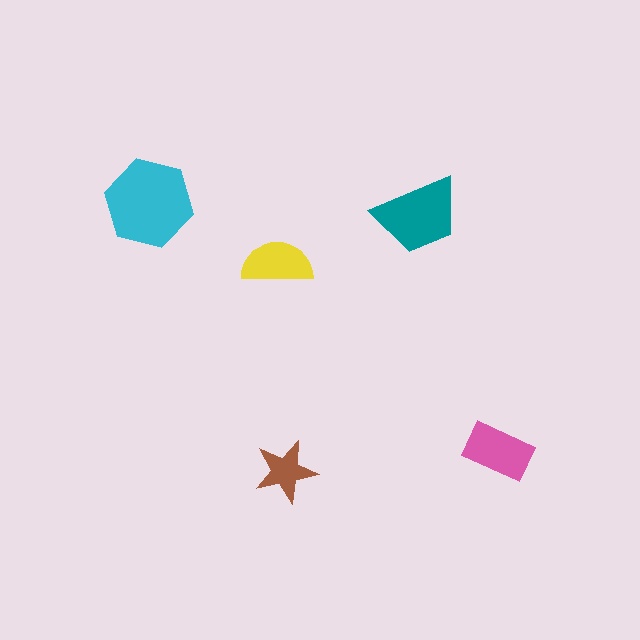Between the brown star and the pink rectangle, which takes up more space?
The pink rectangle.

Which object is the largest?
The cyan hexagon.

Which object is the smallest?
The brown star.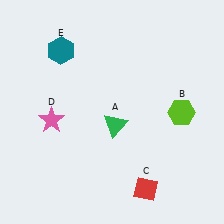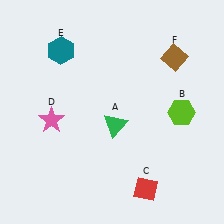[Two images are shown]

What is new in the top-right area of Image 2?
A brown diamond (F) was added in the top-right area of Image 2.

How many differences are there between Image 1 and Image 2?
There is 1 difference between the two images.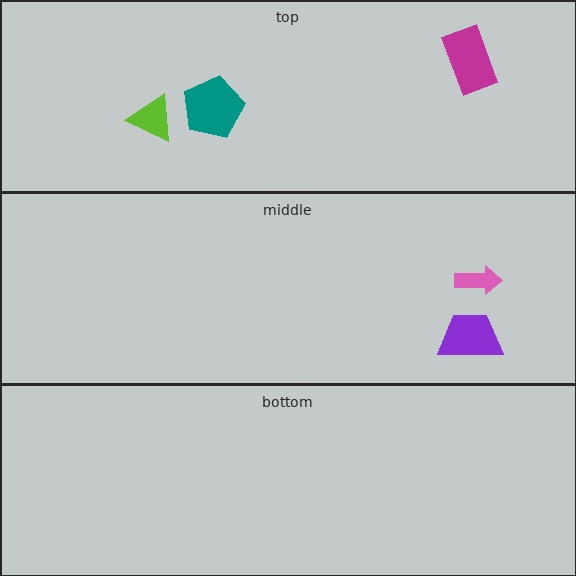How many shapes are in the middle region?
2.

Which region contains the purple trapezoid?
The middle region.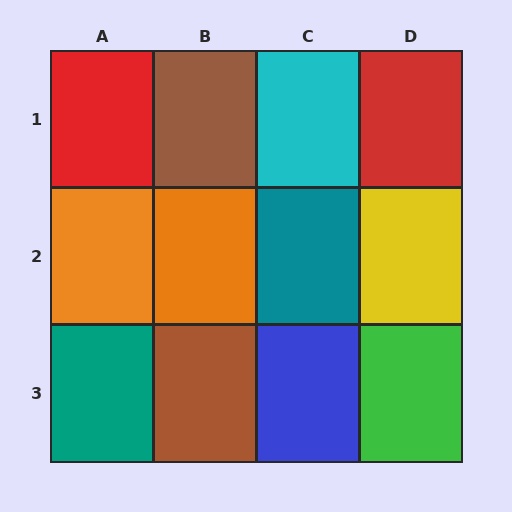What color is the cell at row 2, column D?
Yellow.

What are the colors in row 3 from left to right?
Teal, brown, blue, green.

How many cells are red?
2 cells are red.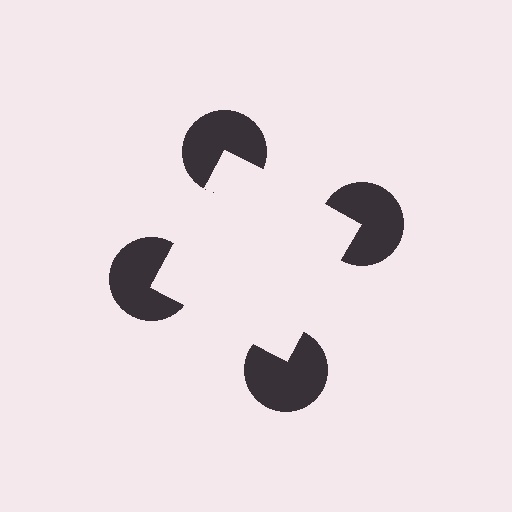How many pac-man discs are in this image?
There are 4 — one at each vertex of the illusory square.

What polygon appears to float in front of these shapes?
An illusory square — its edges are inferred from the aligned wedge cuts in the pac-man discs, not physically drawn.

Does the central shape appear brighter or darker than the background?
It typically appears slightly brighter than the background, even though no actual brightness change is drawn.